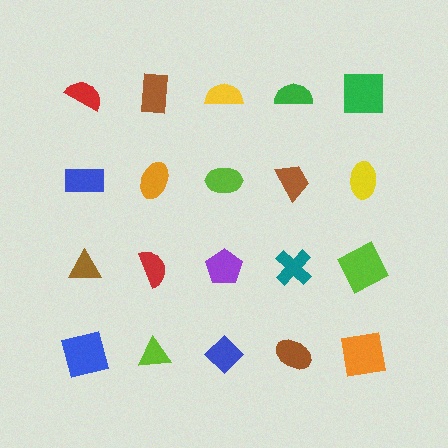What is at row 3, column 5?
A lime square.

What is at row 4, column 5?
An orange square.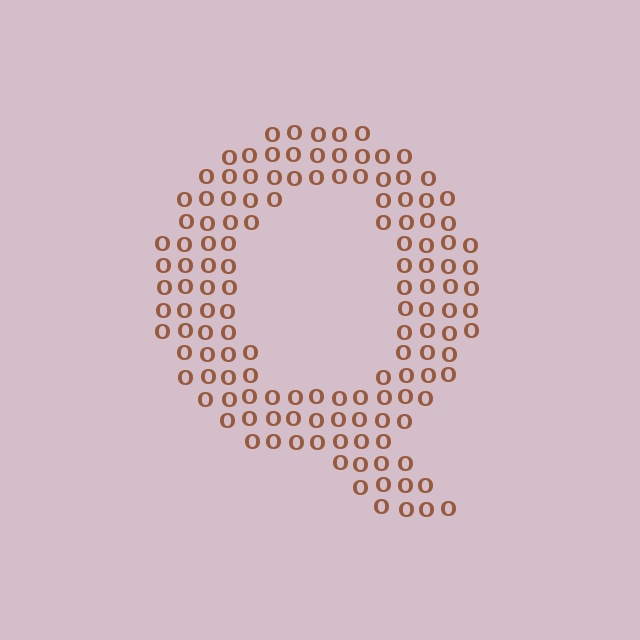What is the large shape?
The large shape is the letter Q.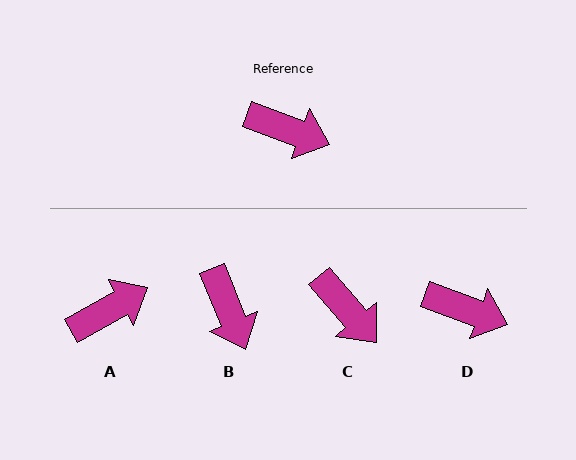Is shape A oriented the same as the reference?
No, it is off by about 49 degrees.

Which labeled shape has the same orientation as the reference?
D.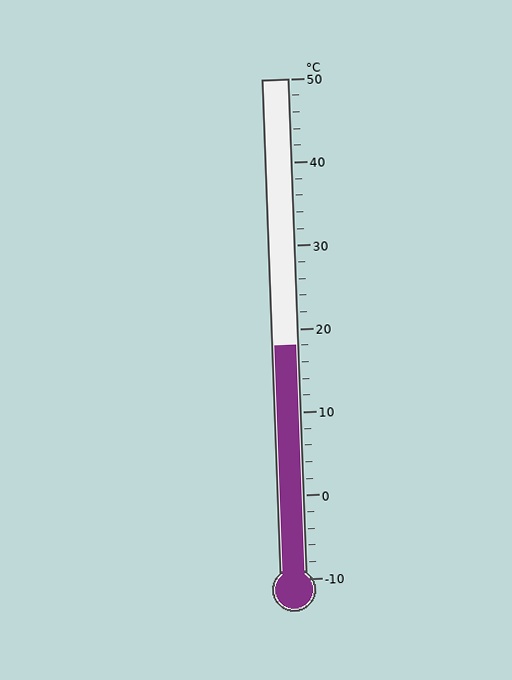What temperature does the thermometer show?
The thermometer shows approximately 18°C.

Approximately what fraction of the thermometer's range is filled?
The thermometer is filled to approximately 45% of its range.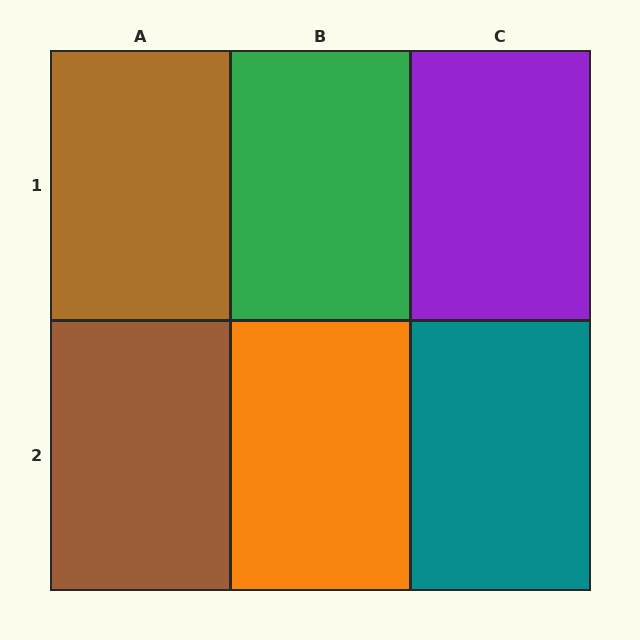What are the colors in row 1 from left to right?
Brown, green, purple.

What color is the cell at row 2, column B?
Orange.